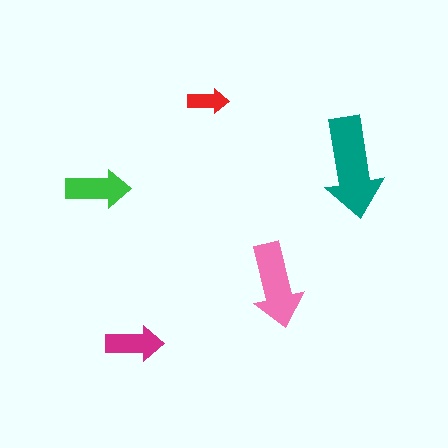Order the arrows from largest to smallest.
the teal one, the pink one, the green one, the magenta one, the red one.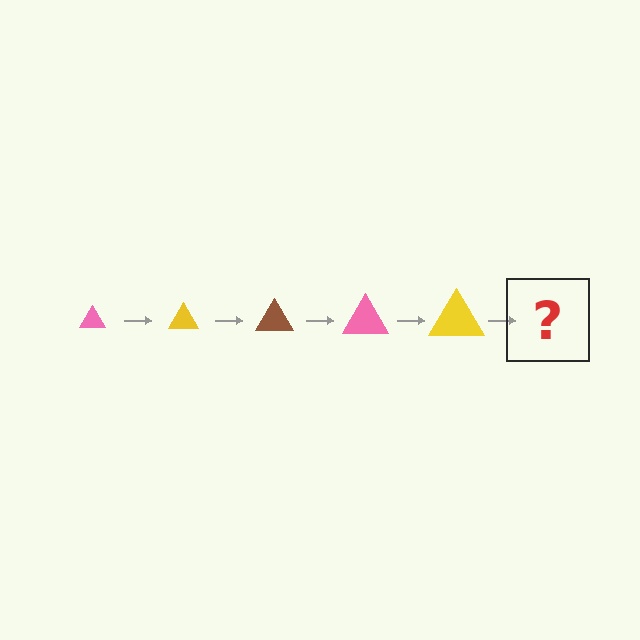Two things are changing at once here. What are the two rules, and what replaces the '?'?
The two rules are that the triangle grows larger each step and the color cycles through pink, yellow, and brown. The '?' should be a brown triangle, larger than the previous one.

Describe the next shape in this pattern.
It should be a brown triangle, larger than the previous one.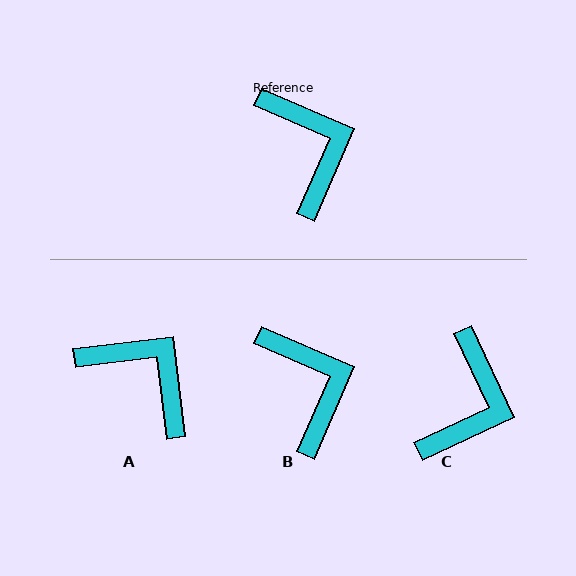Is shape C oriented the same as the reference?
No, it is off by about 42 degrees.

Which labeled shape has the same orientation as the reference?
B.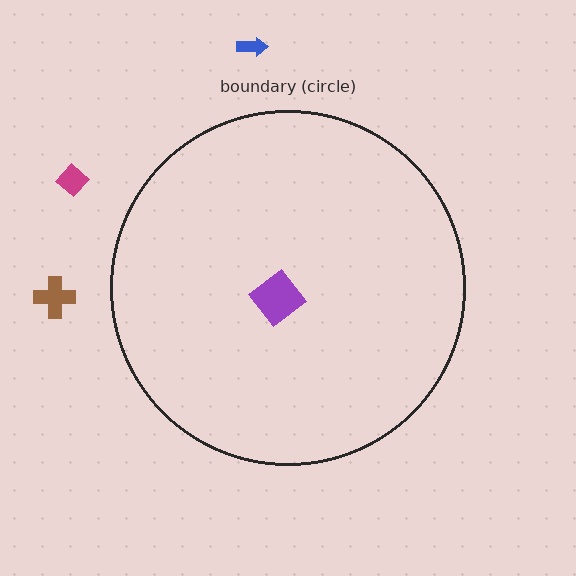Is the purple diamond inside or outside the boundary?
Inside.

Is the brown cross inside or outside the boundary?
Outside.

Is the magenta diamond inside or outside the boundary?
Outside.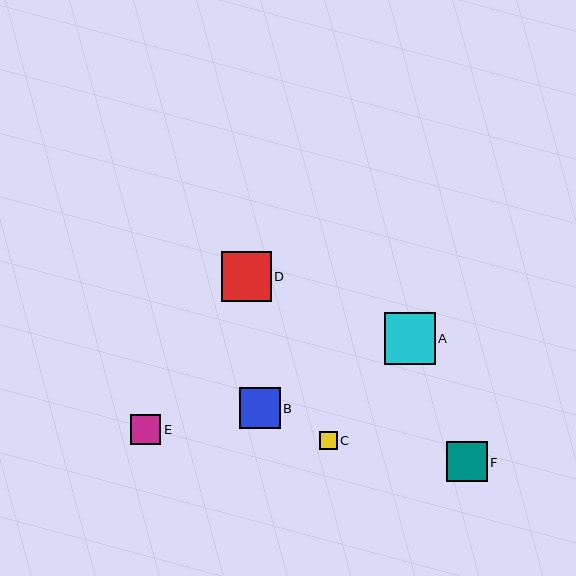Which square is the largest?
Square A is the largest with a size of approximately 51 pixels.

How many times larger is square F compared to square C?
Square F is approximately 2.2 times the size of square C.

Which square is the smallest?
Square C is the smallest with a size of approximately 18 pixels.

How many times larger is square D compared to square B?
Square D is approximately 1.2 times the size of square B.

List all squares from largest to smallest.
From largest to smallest: A, D, B, F, E, C.